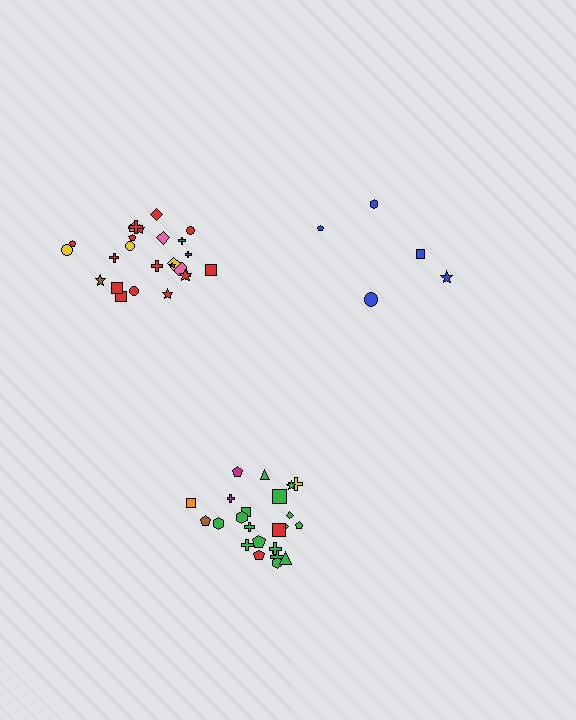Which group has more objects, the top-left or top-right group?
The top-left group.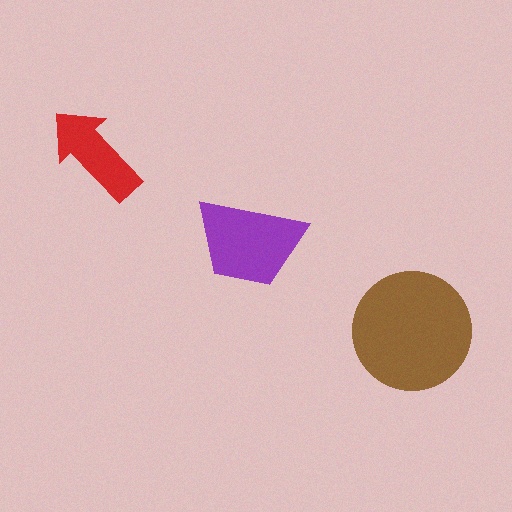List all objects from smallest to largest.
The red arrow, the purple trapezoid, the brown circle.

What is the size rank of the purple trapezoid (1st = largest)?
2nd.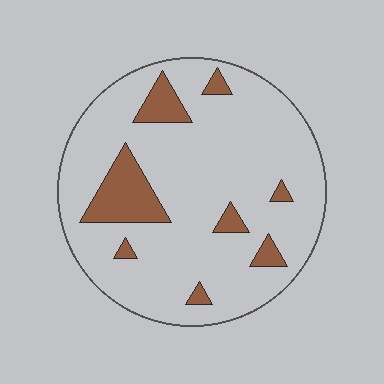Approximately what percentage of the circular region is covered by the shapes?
Approximately 15%.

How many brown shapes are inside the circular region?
8.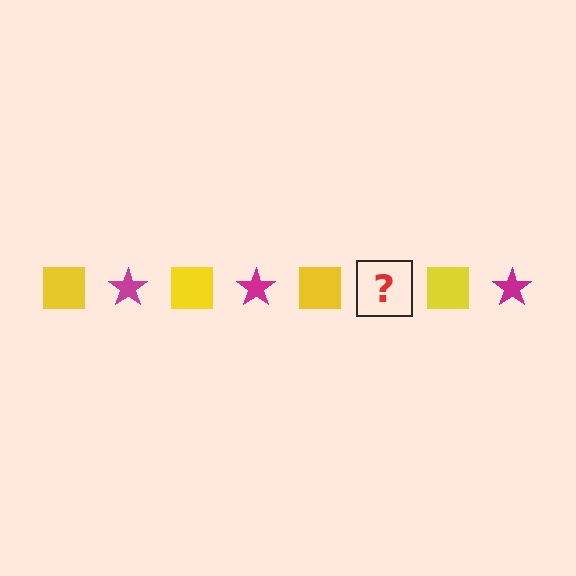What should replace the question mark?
The question mark should be replaced with a magenta star.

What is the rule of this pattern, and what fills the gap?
The rule is that the pattern alternates between yellow square and magenta star. The gap should be filled with a magenta star.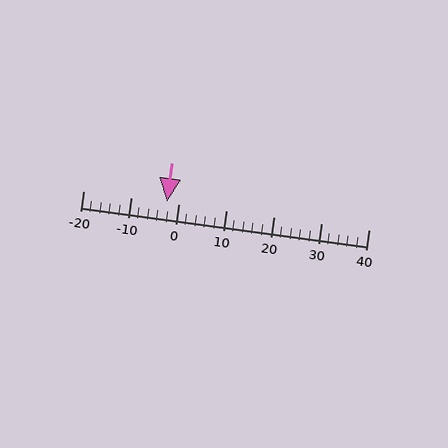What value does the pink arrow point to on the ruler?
The pink arrow points to approximately -2.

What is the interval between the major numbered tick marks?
The major tick marks are spaced 10 units apart.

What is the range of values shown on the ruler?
The ruler shows values from -20 to 40.